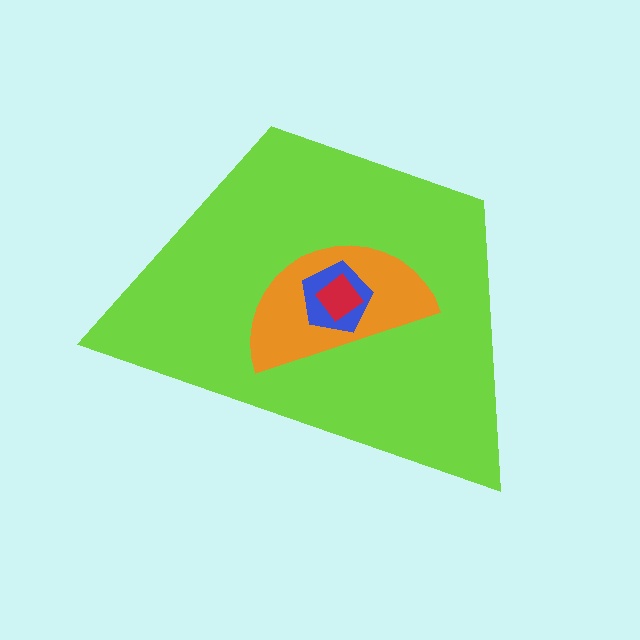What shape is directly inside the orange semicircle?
The blue pentagon.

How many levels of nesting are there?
4.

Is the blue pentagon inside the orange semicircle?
Yes.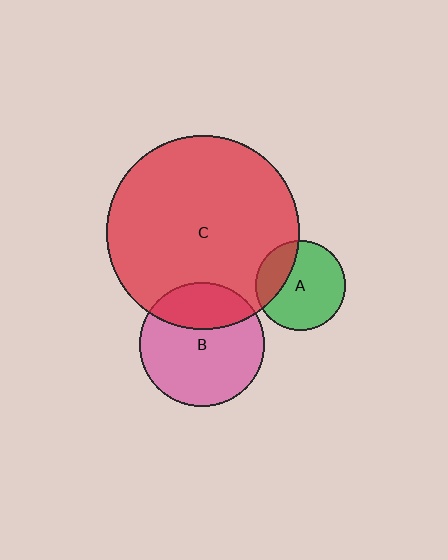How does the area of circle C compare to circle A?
Approximately 4.6 times.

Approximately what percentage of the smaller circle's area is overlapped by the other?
Approximately 30%.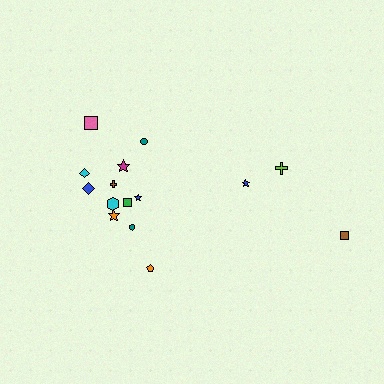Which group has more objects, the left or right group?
The left group.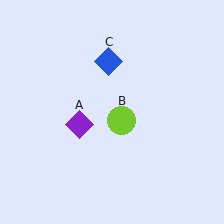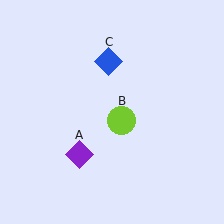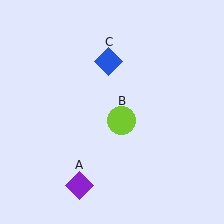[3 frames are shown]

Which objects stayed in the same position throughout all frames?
Lime circle (object B) and blue diamond (object C) remained stationary.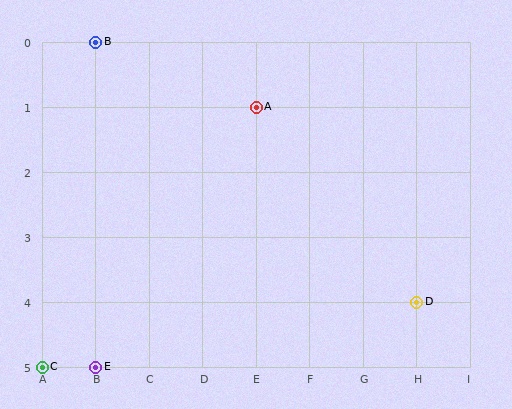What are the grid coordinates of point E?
Point E is at grid coordinates (B, 5).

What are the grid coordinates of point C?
Point C is at grid coordinates (A, 5).